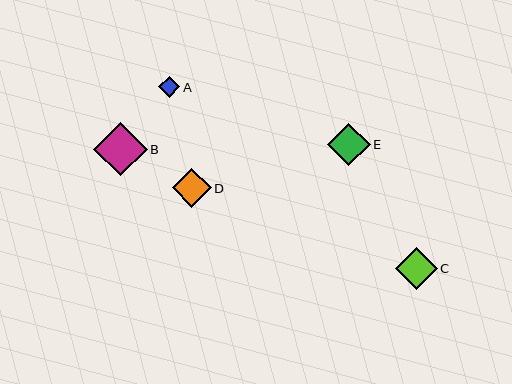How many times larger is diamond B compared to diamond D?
Diamond B is approximately 1.4 times the size of diamond D.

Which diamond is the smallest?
Diamond A is the smallest with a size of approximately 21 pixels.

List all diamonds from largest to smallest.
From largest to smallest: B, E, C, D, A.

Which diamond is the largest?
Diamond B is the largest with a size of approximately 54 pixels.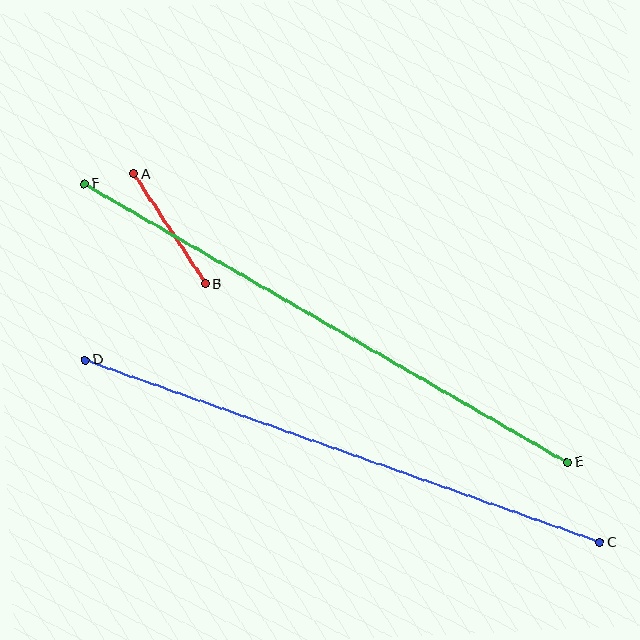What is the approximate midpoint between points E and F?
The midpoint is at approximately (326, 323) pixels.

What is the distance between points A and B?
The distance is approximately 131 pixels.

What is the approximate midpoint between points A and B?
The midpoint is at approximately (170, 229) pixels.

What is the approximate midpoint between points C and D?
The midpoint is at approximately (343, 451) pixels.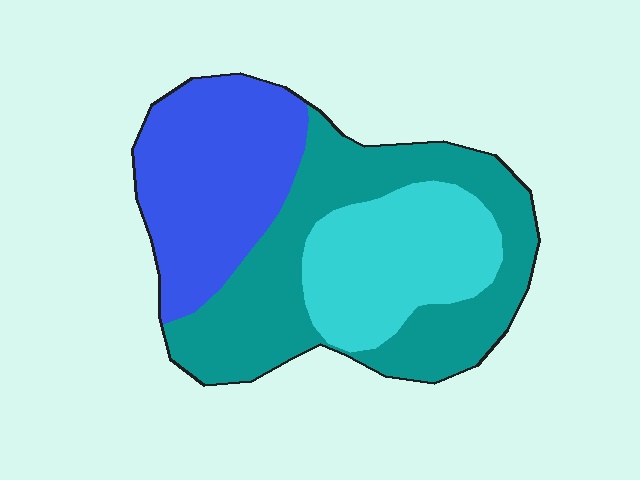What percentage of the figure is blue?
Blue takes up about one third (1/3) of the figure.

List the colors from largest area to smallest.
From largest to smallest: teal, blue, cyan.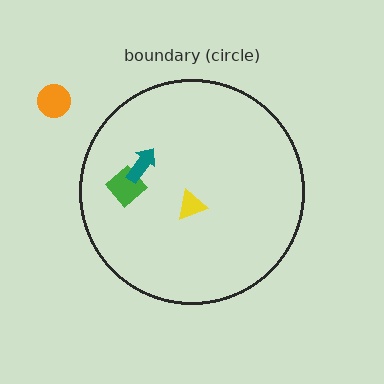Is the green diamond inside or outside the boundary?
Inside.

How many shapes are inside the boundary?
3 inside, 1 outside.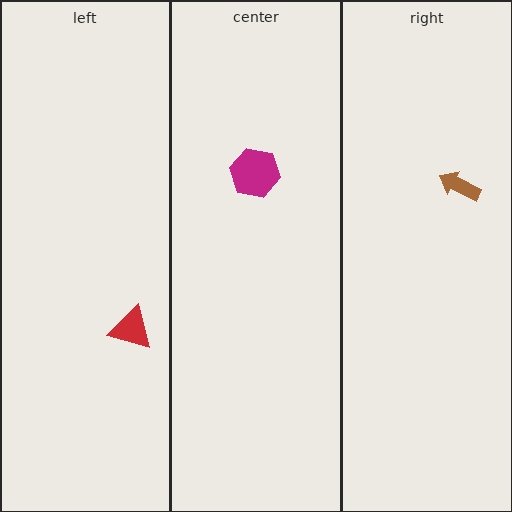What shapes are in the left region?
The red triangle.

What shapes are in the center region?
The magenta hexagon.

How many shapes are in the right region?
1.